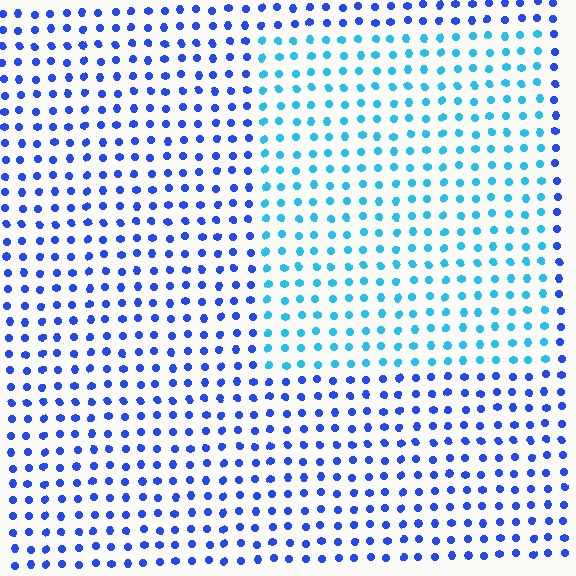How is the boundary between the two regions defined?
The boundary is defined purely by a slight shift in hue (about 36 degrees). Spacing, size, and orientation are identical on both sides.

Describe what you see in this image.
The image is filled with small blue elements in a uniform arrangement. A rectangle-shaped region is visible where the elements are tinted to a slightly different hue, forming a subtle color boundary.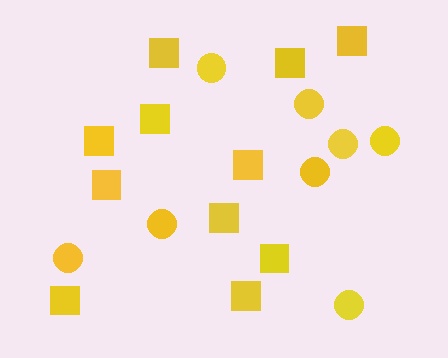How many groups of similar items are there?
There are 2 groups: one group of squares (11) and one group of circles (8).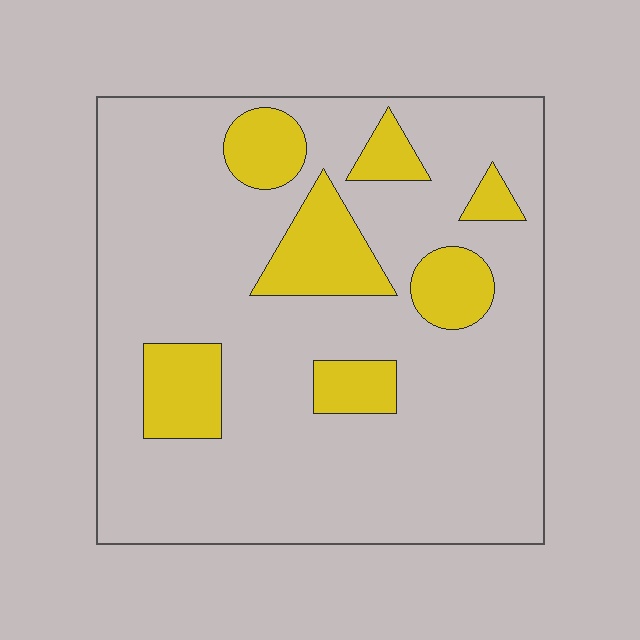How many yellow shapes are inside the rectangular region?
7.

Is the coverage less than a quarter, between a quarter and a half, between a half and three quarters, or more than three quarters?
Less than a quarter.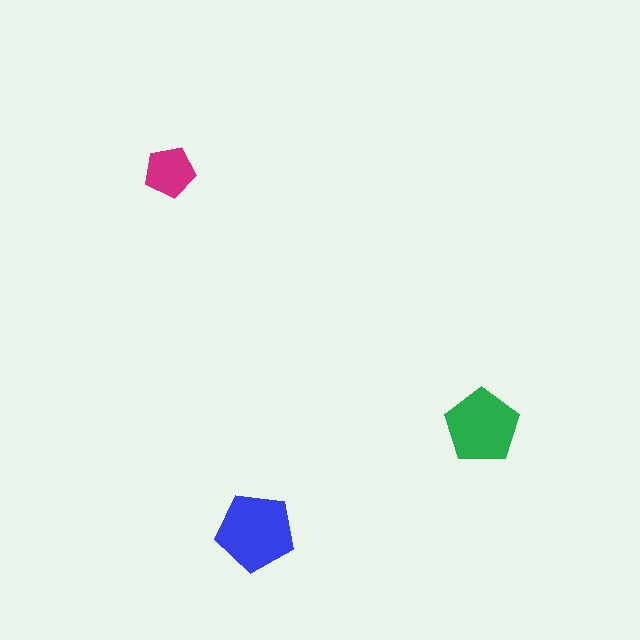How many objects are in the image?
There are 3 objects in the image.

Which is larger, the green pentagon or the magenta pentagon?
The green one.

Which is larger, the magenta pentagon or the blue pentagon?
The blue one.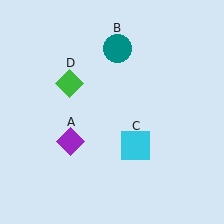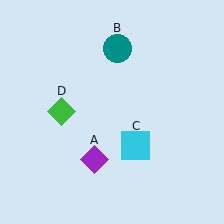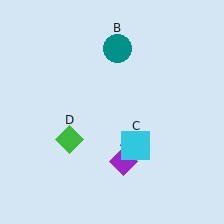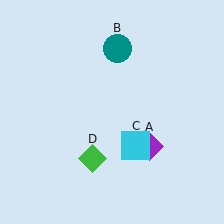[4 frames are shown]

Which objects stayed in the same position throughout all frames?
Teal circle (object B) and cyan square (object C) remained stationary.